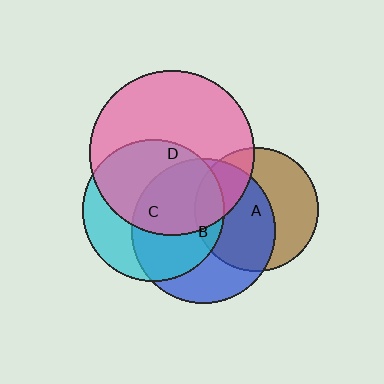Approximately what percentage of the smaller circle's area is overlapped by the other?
Approximately 55%.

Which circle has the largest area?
Circle D (pink).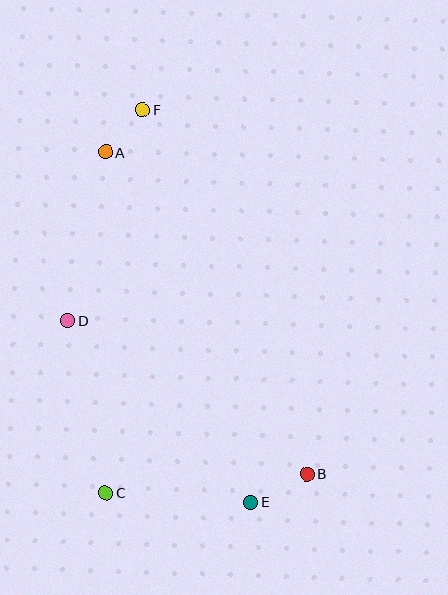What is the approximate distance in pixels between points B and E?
The distance between B and E is approximately 63 pixels.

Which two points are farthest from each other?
Points E and F are farthest from each other.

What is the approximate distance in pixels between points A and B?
The distance between A and B is approximately 380 pixels.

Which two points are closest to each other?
Points A and F are closest to each other.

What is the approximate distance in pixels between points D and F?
The distance between D and F is approximately 224 pixels.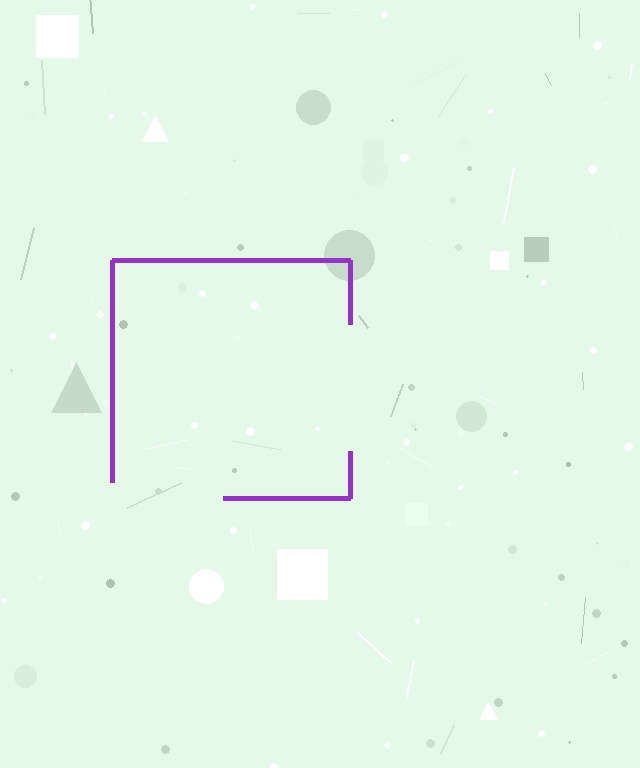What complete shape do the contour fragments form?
The contour fragments form a square.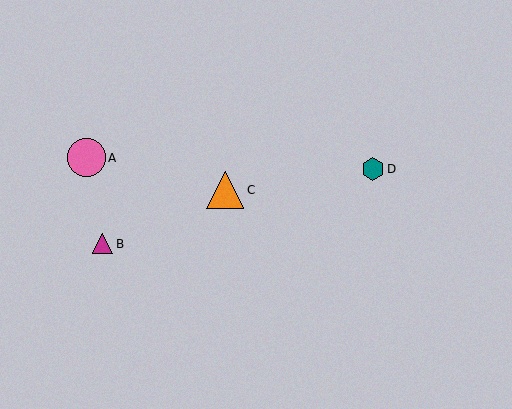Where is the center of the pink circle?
The center of the pink circle is at (86, 158).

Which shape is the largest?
The pink circle (labeled A) is the largest.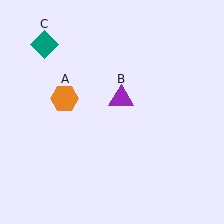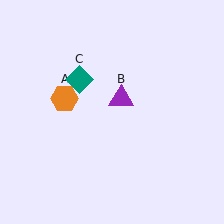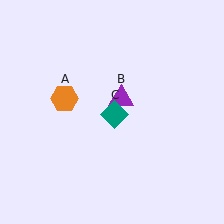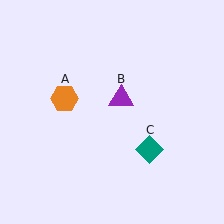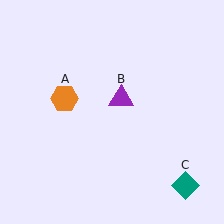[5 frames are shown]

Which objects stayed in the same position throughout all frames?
Orange hexagon (object A) and purple triangle (object B) remained stationary.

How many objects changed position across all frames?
1 object changed position: teal diamond (object C).